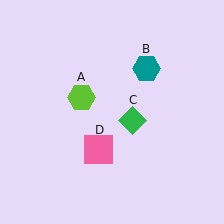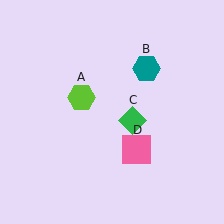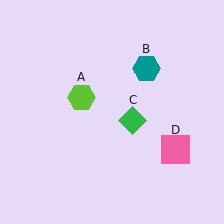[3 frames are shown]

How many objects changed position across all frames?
1 object changed position: pink square (object D).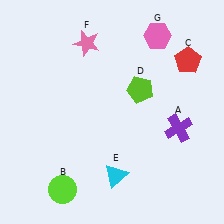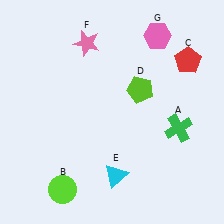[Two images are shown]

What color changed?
The cross (A) changed from purple in Image 1 to green in Image 2.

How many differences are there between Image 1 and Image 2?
There is 1 difference between the two images.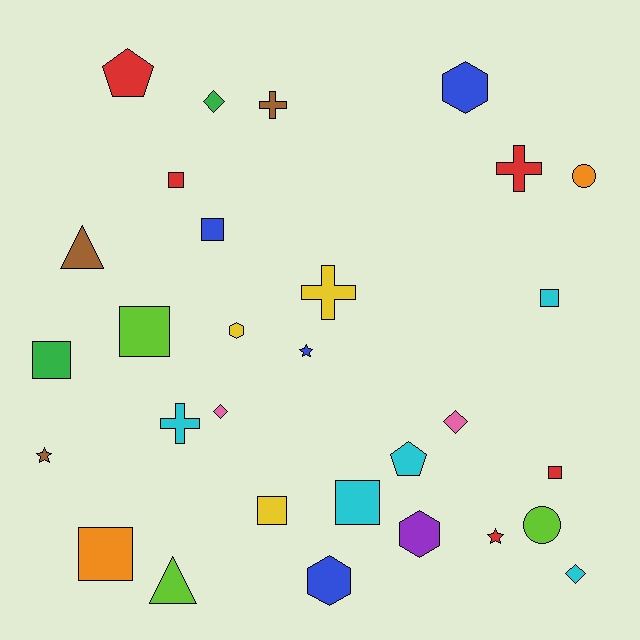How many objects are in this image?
There are 30 objects.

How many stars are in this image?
There are 3 stars.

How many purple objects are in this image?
There is 1 purple object.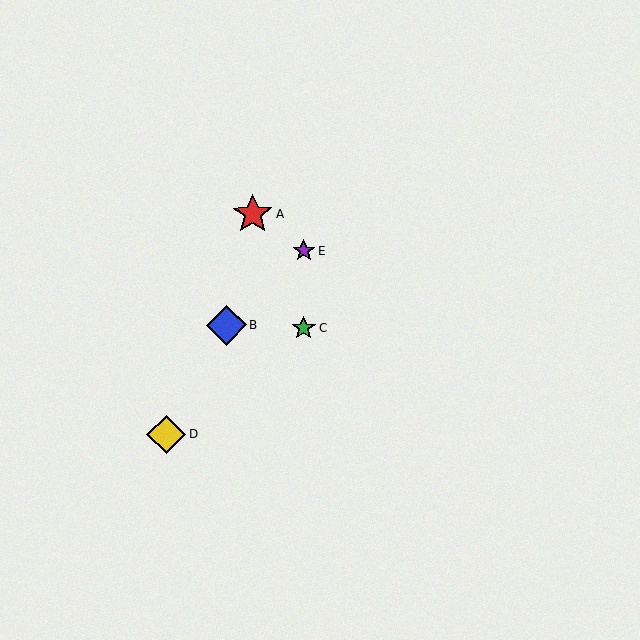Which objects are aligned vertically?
Objects C, E are aligned vertically.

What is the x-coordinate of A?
Object A is at x≈253.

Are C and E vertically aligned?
Yes, both are at x≈304.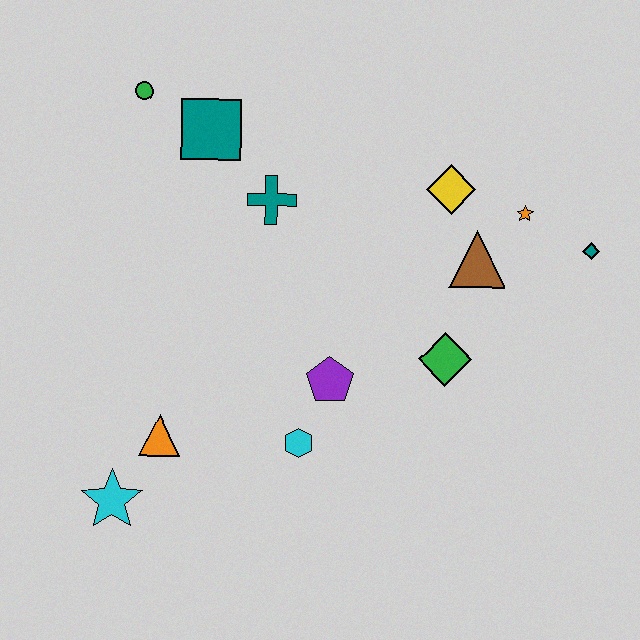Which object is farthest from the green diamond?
The green circle is farthest from the green diamond.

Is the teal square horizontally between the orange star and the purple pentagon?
No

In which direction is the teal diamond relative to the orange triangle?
The teal diamond is to the right of the orange triangle.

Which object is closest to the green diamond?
The brown triangle is closest to the green diamond.